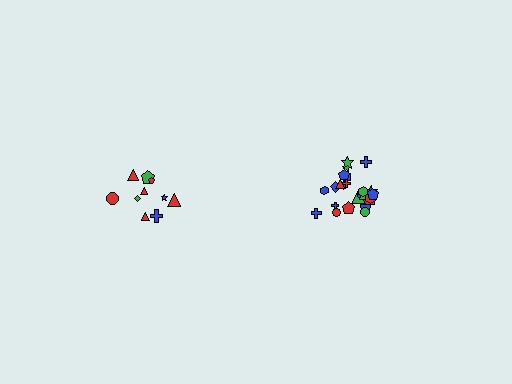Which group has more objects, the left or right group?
The right group.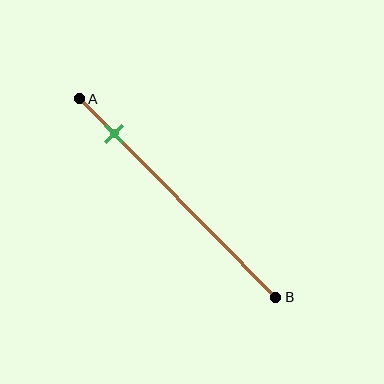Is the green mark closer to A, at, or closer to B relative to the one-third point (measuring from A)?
The green mark is closer to point A than the one-third point of segment AB.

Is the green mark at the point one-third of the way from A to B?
No, the mark is at about 20% from A, not at the 33% one-third point.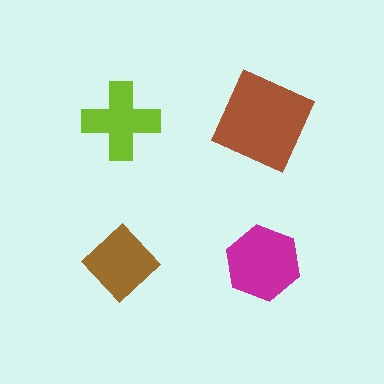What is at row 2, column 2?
A magenta hexagon.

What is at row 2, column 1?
A brown diamond.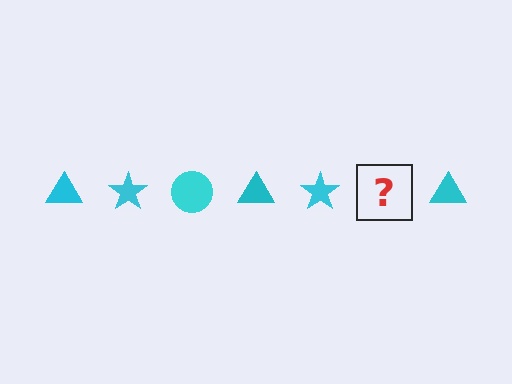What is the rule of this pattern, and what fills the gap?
The rule is that the pattern cycles through triangle, star, circle shapes in cyan. The gap should be filled with a cyan circle.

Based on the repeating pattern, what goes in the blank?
The blank should be a cyan circle.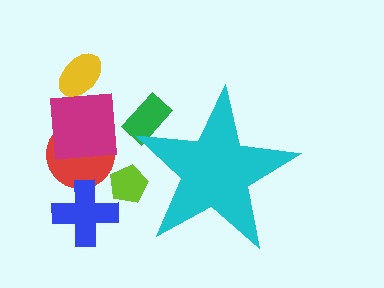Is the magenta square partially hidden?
No, the magenta square is fully visible.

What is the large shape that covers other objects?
A cyan star.